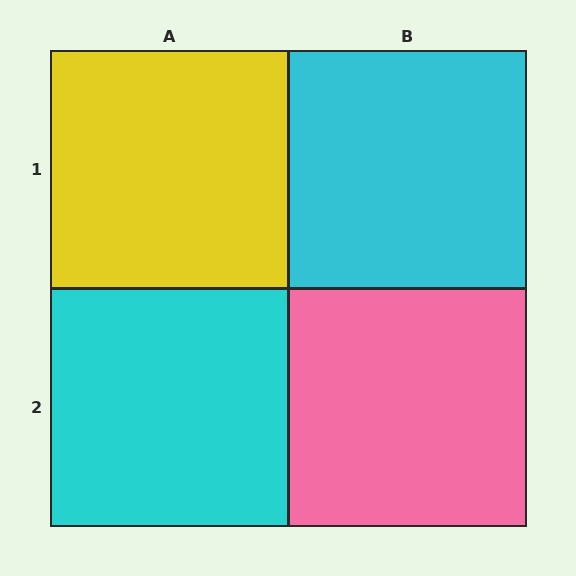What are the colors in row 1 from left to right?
Yellow, cyan.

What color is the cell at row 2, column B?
Pink.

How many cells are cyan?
2 cells are cyan.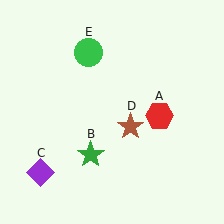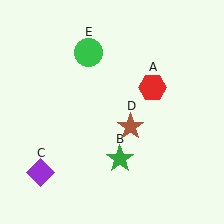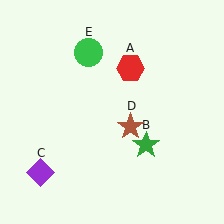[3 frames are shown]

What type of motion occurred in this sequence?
The red hexagon (object A), green star (object B) rotated counterclockwise around the center of the scene.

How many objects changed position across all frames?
2 objects changed position: red hexagon (object A), green star (object B).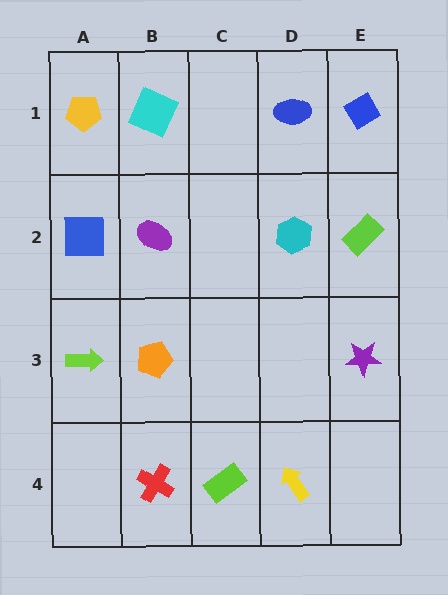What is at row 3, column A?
A lime arrow.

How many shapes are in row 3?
3 shapes.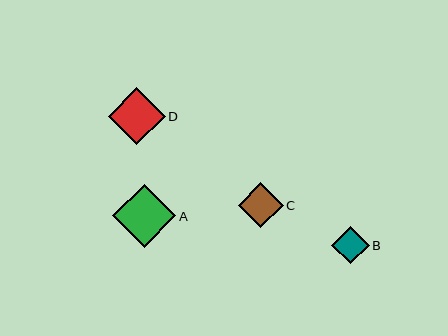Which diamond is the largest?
Diamond A is the largest with a size of approximately 63 pixels.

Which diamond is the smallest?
Diamond B is the smallest with a size of approximately 38 pixels.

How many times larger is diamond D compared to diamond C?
Diamond D is approximately 1.3 times the size of diamond C.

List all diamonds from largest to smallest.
From largest to smallest: A, D, C, B.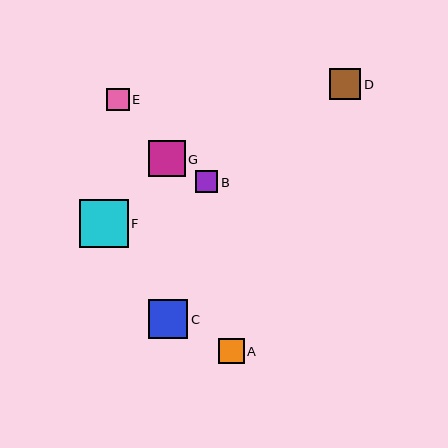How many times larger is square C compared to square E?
Square C is approximately 1.7 times the size of square E.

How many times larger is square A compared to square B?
Square A is approximately 1.2 times the size of square B.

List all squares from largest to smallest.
From largest to smallest: F, C, G, D, A, E, B.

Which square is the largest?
Square F is the largest with a size of approximately 48 pixels.